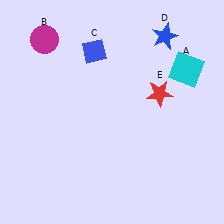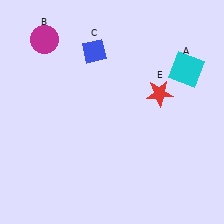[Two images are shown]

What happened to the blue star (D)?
The blue star (D) was removed in Image 2. It was in the top-right area of Image 1.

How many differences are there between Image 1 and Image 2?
There is 1 difference between the two images.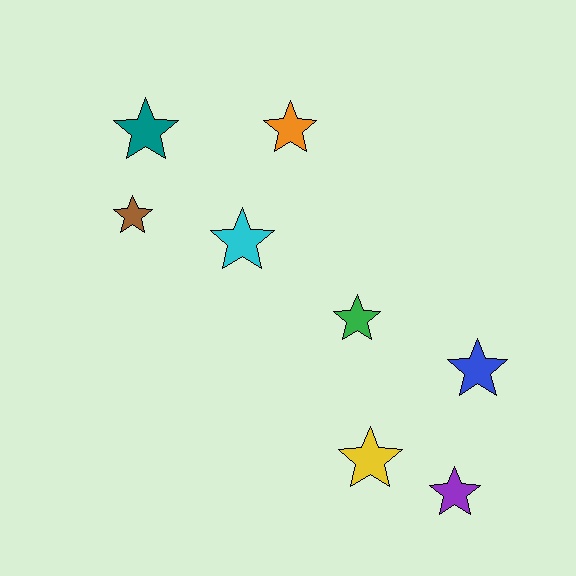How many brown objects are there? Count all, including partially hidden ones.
There is 1 brown object.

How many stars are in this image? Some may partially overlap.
There are 8 stars.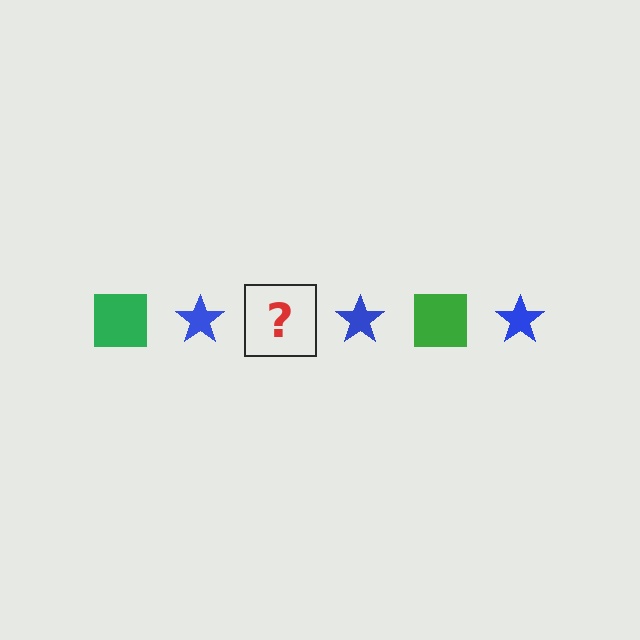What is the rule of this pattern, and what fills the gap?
The rule is that the pattern alternates between green square and blue star. The gap should be filled with a green square.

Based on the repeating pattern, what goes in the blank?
The blank should be a green square.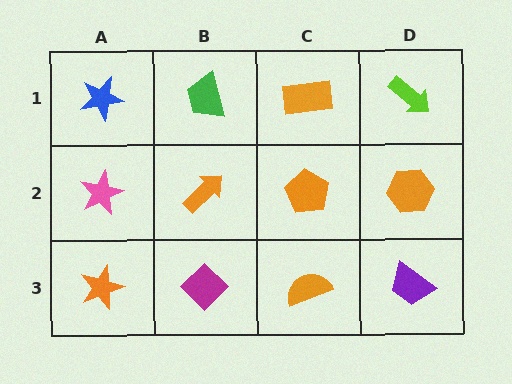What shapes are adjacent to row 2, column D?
A lime arrow (row 1, column D), a purple trapezoid (row 3, column D), an orange pentagon (row 2, column C).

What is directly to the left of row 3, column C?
A magenta diamond.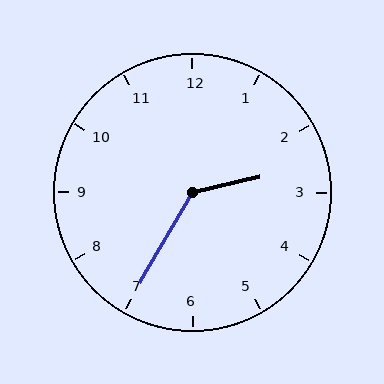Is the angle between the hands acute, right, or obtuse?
It is obtuse.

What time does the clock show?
2:35.